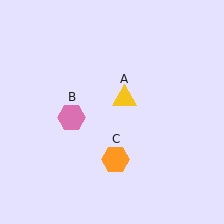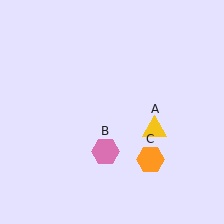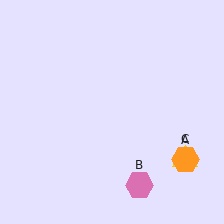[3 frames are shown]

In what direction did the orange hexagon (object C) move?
The orange hexagon (object C) moved right.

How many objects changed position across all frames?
3 objects changed position: yellow triangle (object A), pink hexagon (object B), orange hexagon (object C).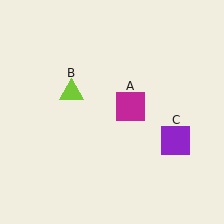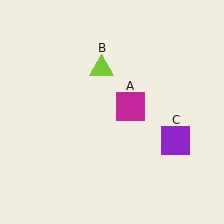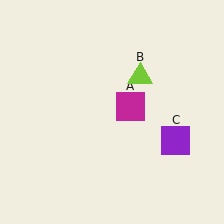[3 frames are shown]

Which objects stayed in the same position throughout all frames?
Magenta square (object A) and purple square (object C) remained stationary.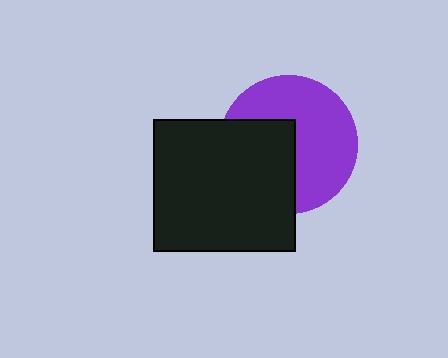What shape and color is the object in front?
The object in front is a black rectangle.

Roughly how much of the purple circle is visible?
About half of it is visible (roughly 59%).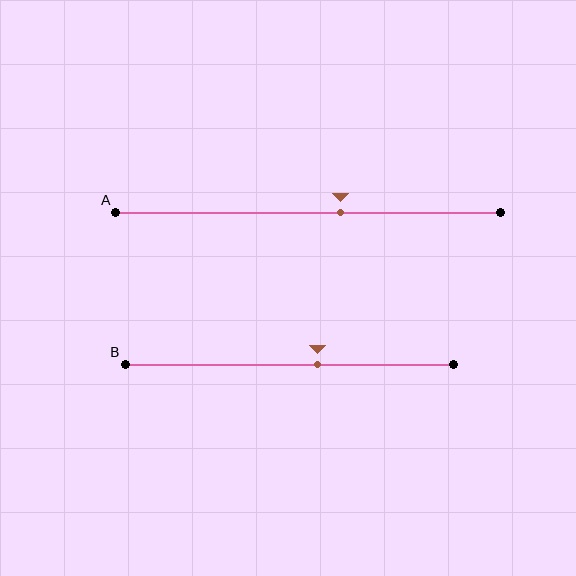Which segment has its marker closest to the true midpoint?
Segment A has its marker closest to the true midpoint.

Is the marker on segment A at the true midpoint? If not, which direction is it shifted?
No, the marker on segment A is shifted to the right by about 8% of the segment length.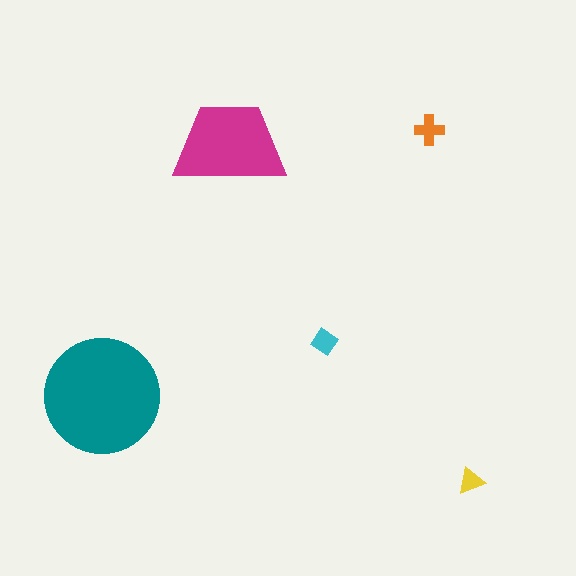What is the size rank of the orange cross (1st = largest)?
3rd.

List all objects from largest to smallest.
The teal circle, the magenta trapezoid, the orange cross, the cyan diamond, the yellow triangle.